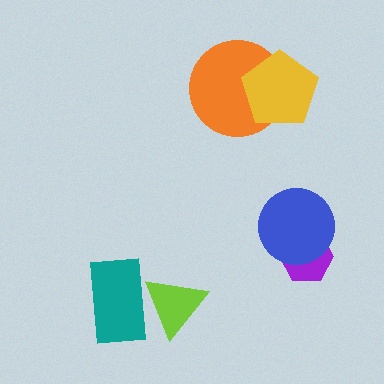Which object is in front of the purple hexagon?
The blue circle is in front of the purple hexagon.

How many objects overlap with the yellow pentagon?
1 object overlaps with the yellow pentagon.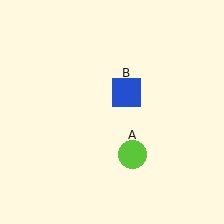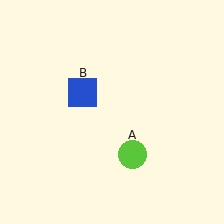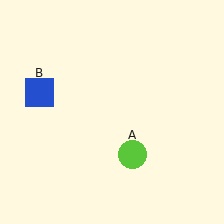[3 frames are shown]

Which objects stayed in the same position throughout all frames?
Lime circle (object A) remained stationary.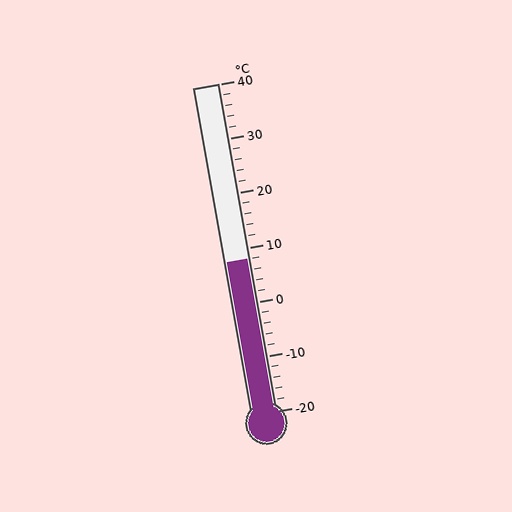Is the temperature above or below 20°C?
The temperature is below 20°C.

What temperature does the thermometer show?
The thermometer shows approximately 8°C.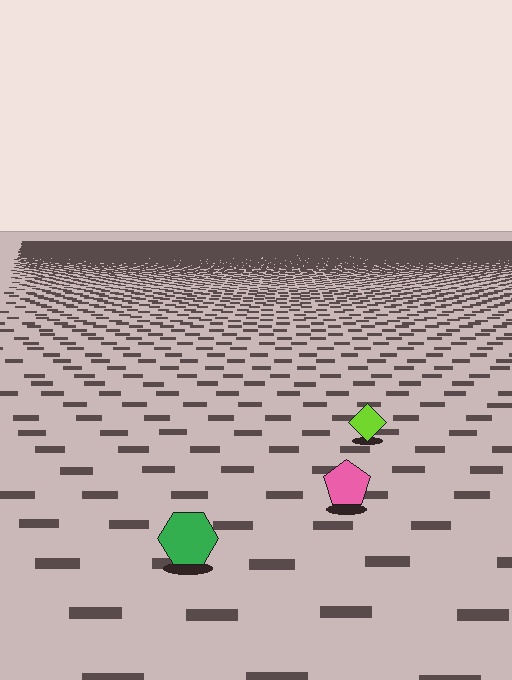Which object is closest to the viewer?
The green hexagon is closest. The texture marks near it are larger and more spread out.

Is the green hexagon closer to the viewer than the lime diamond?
Yes. The green hexagon is closer — you can tell from the texture gradient: the ground texture is coarser near it.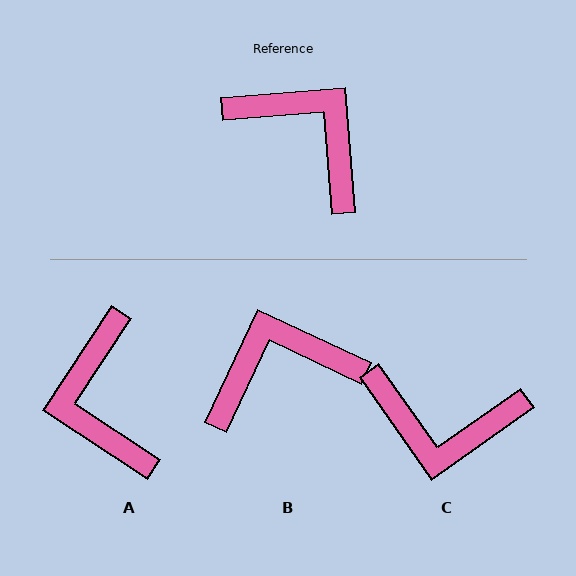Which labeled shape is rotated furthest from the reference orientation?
C, about 149 degrees away.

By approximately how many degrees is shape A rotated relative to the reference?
Approximately 142 degrees counter-clockwise.